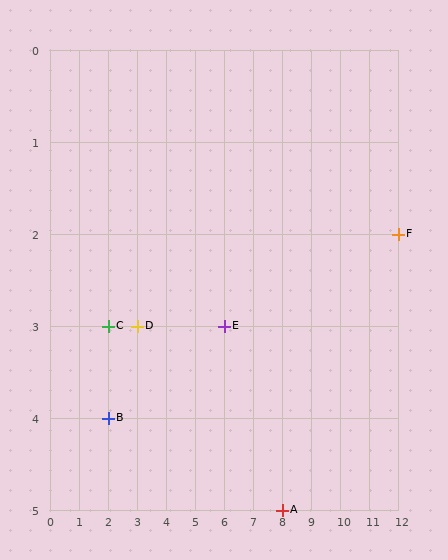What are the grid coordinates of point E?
Point E is at grid coordinates (6, 3).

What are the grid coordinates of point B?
Point B is at grid coordinates (2, 4).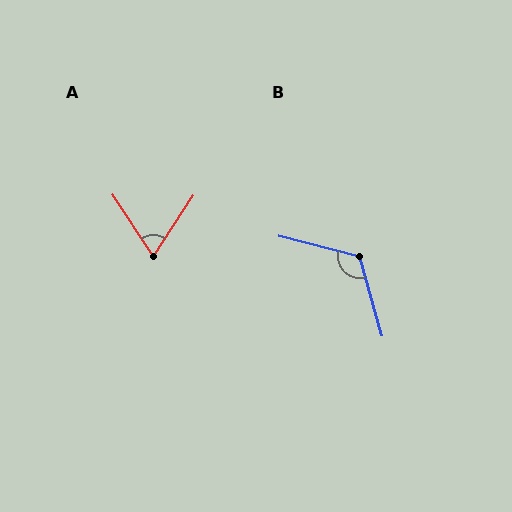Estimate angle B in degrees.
Approximately 120 degrees.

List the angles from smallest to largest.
A (66°), B (120°).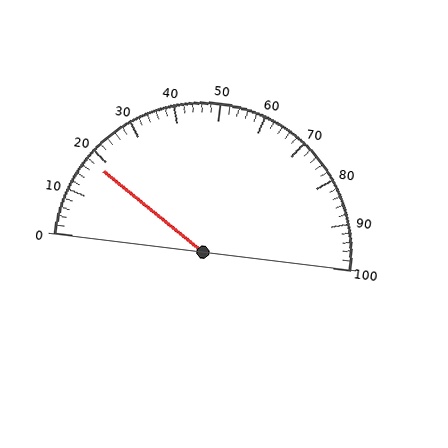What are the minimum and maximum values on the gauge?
The gauge ranges from 0 to 100.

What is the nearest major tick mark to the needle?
The nearest major tick mark is 20.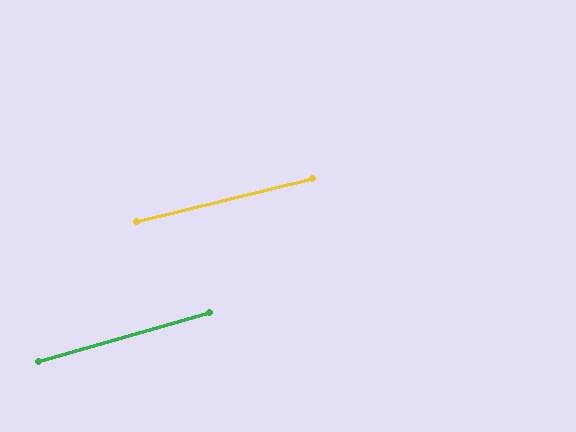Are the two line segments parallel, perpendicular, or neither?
Parallel — their directions differ by only 2.0°.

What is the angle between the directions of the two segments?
Approximately 2 degrees.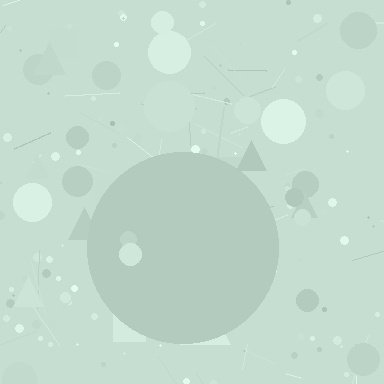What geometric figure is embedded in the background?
A circle is embedded in the background.